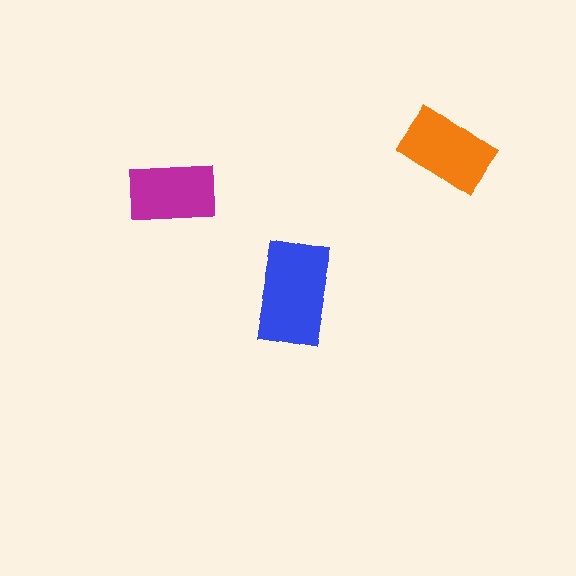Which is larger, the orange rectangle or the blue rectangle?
The blue one.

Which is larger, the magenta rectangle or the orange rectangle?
The orange one.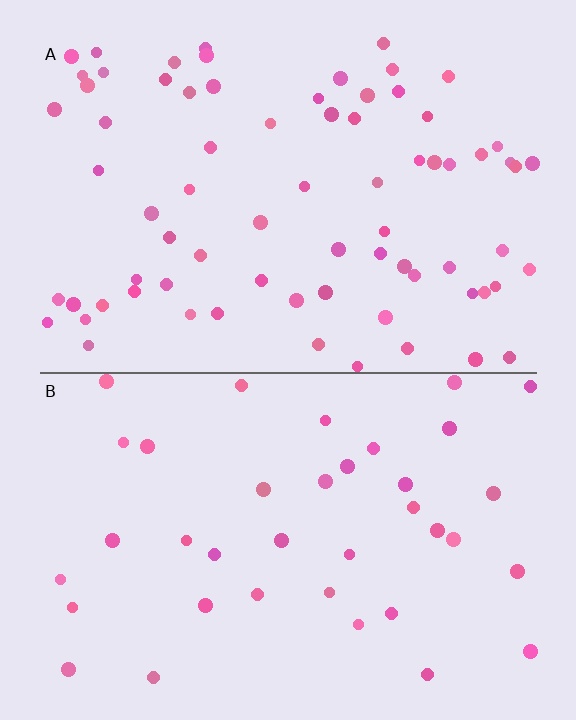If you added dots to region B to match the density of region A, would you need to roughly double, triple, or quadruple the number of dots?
Approximately double.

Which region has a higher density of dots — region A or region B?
A (the top).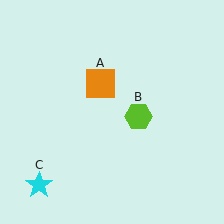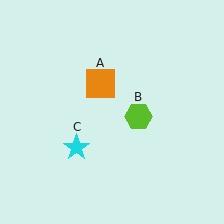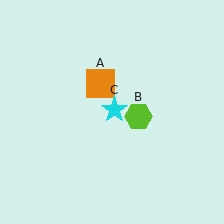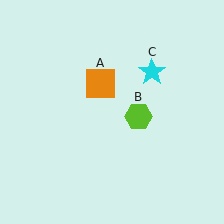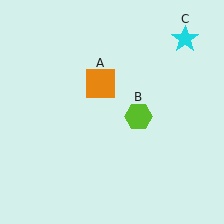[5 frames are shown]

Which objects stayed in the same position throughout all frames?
Orange square (object A) and lime hexagon (object B) remained stationary.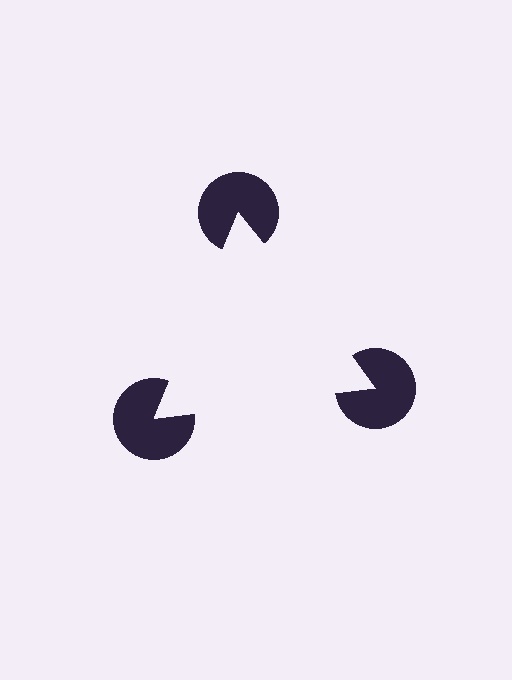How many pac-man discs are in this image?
There are 3 — one at each vertex of the illusory triangle.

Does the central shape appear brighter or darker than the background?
It typically appears slightly brighter than the background, even though no actual brightness change is drawn.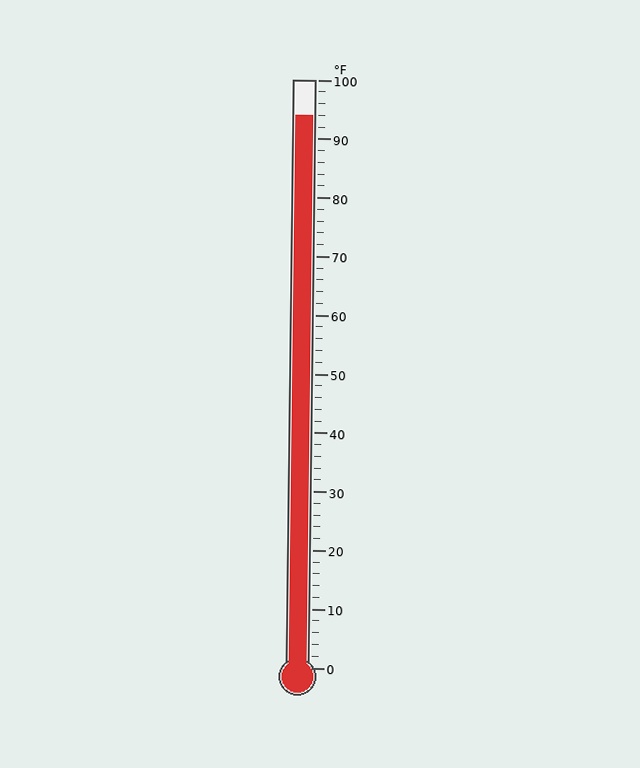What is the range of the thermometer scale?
The thermometer scale ranges from 0°F to 100°F.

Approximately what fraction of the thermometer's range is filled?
The thermometer is filled to approximately 95% of its range.